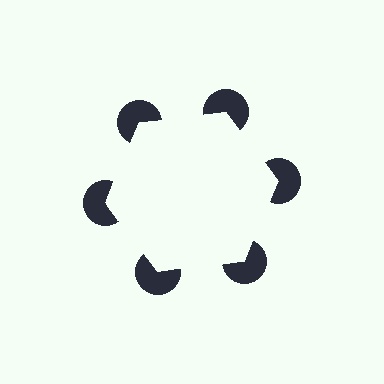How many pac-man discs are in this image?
There are 6 — one at each vertex of the illusory hexagon.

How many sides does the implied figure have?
6 sides.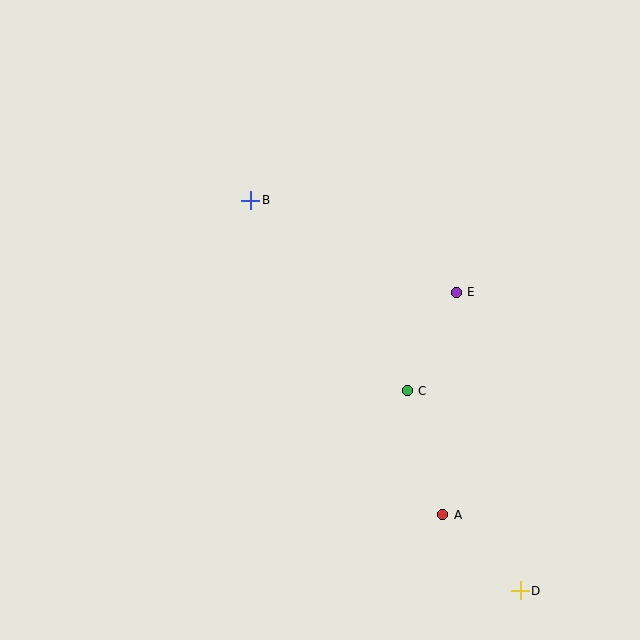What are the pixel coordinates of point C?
Point C is at (407, 391).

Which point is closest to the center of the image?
Point C at (407, 391) is closest to the center.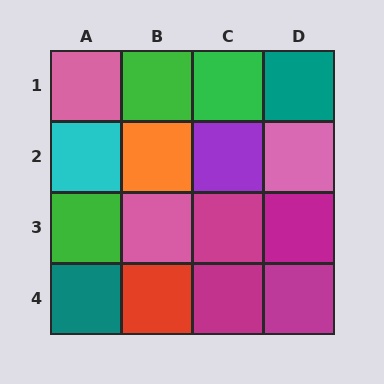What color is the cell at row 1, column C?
Green.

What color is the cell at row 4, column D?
Magenta.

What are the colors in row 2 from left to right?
Cyan, orange, purple, pink.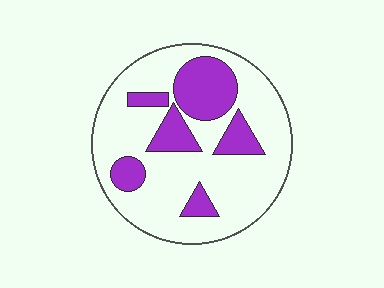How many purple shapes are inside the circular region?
6.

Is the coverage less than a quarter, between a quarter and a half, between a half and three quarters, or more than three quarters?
Between a quarter and a half.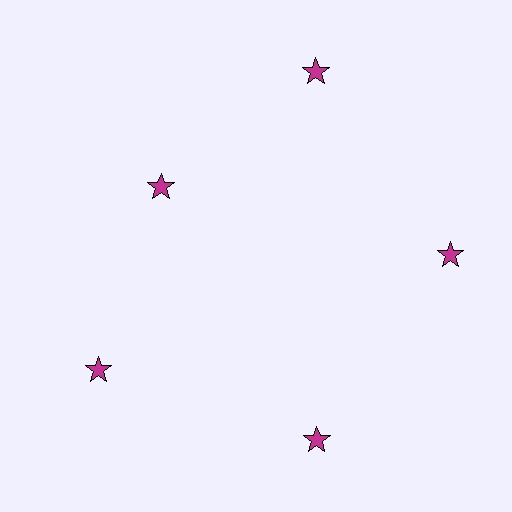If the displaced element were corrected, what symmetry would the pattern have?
It would have 5-fold rotational symmetry — the pattern would map onto itself every 72 degrees.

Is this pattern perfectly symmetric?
No. The 5 magenta stars are arranged in a ring, but one element near the 10 o'clock position is pulled inward toward the center, breaking the 5-fold rotational symmetry.